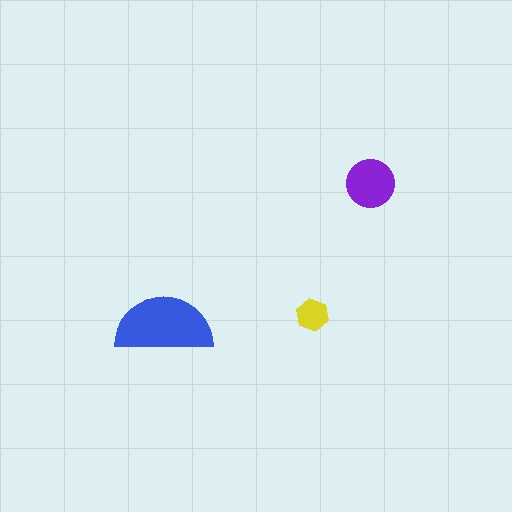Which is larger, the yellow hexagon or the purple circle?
The purple circle.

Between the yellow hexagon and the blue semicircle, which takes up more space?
The blue semicircle.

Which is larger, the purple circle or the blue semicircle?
The blue semicircle.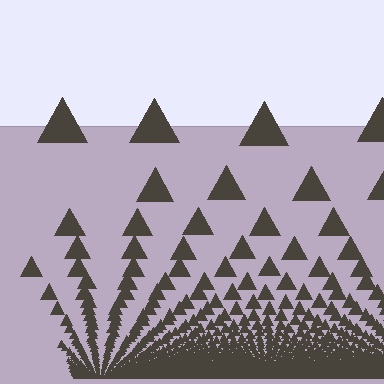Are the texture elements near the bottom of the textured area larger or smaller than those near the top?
Smaller. The gradient is inverted — elements near the bottom are smaller and denser.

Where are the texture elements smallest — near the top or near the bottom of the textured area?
Near the bottom.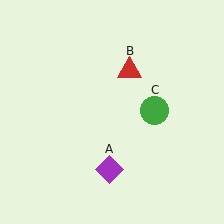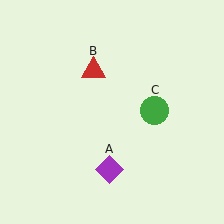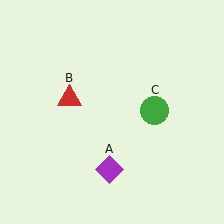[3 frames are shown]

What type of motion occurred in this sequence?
The red triangle (object B) rotated counterclockwise around the center of the scene.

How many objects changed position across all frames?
1 object changed position: red triangle (object B).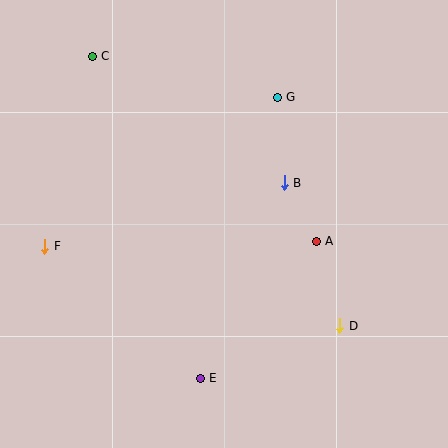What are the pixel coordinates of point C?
Point C is at (92, 56).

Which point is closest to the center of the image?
Point B at (284, 183) is closest to the center.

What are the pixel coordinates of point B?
Point B is at (284, 183).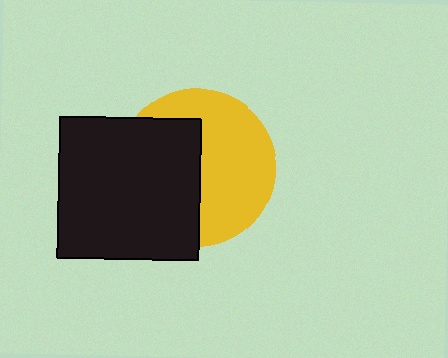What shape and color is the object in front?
The object in front is a black square.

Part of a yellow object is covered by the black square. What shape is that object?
It is a circle.